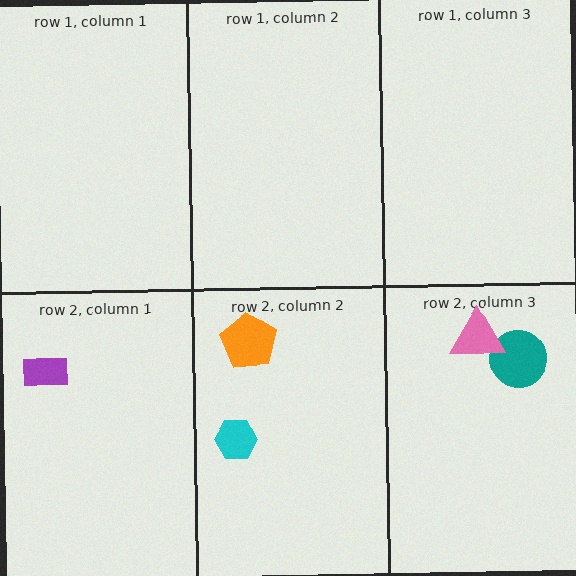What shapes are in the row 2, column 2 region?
The orange pentagon, the cyan hexagon.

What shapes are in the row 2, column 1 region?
The purple rectangle.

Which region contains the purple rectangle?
The row 2, column 1 region.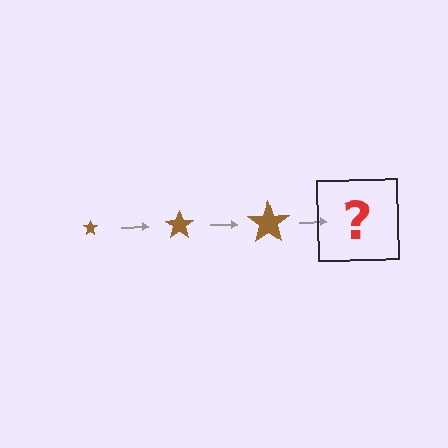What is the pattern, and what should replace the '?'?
The pattern is that the star gets progressively larger each step. The '?' should be a brown star, larger than the previous one.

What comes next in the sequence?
The next element should be a brown star, larger than the previous one.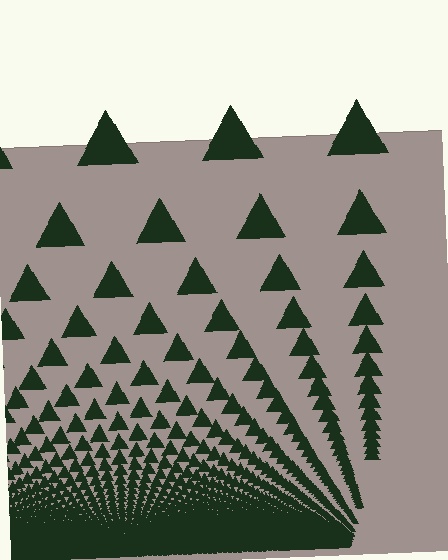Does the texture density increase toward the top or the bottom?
Density increases toward the bottom.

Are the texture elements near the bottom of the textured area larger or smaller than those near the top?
Smaller. The gradient is inverted — elements near the bottom are smaller and denser.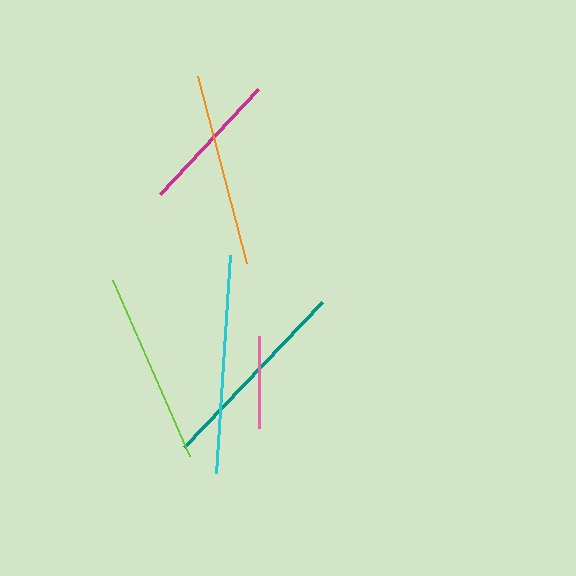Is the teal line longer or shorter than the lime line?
The teal line is longer than the lime line.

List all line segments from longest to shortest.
From longest to shortest: cyan, teal, orange, lime, magenta, pink.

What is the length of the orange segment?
The orange segment is approximately 194 pixels long.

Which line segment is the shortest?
The pink line is the shortest at approximately 91 pixels.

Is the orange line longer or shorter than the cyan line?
The cyan line is longer than the orange line.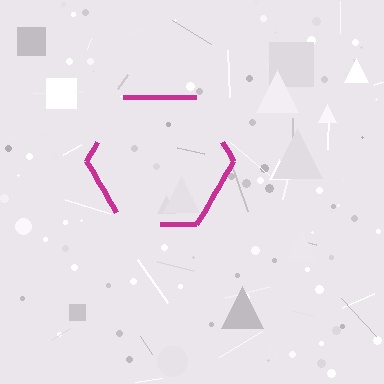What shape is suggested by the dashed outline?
The dashed outline suggests a hexagon.